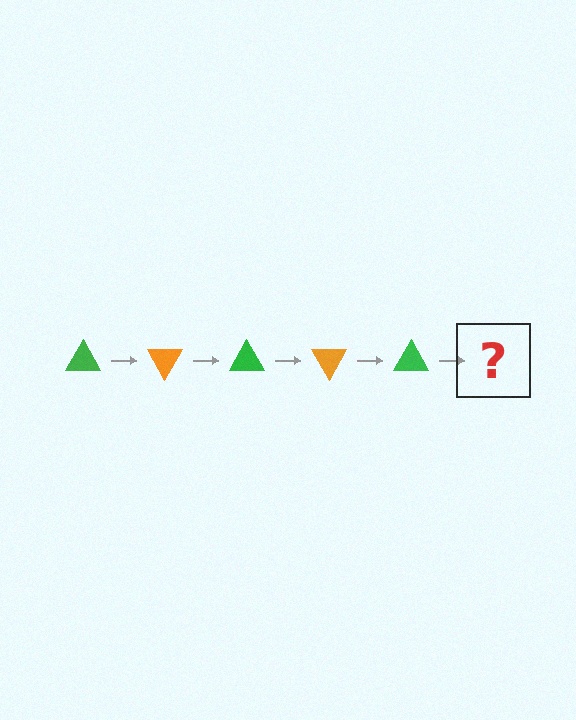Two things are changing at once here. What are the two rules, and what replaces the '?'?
The two rules are that it rotates 60 degrees each step and the color cycles through green and orange. The '?' should be an orange triangle, rotated 300 degrees from the start.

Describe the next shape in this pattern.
It should be an orange triangle, rotated 300 degrees from the start.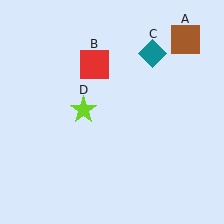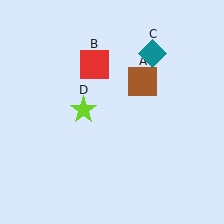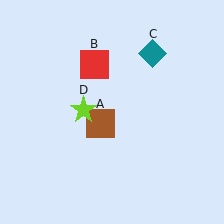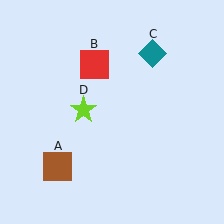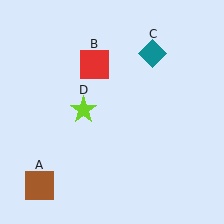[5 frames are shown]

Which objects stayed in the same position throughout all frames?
Red square (object B) and teal diamond (object C) and lime star (object D) remained stationary.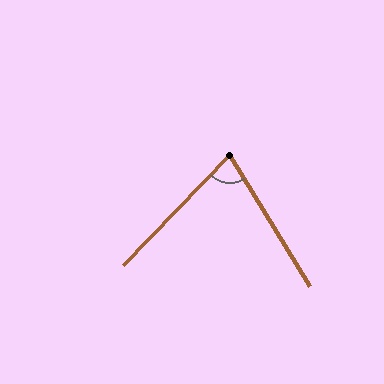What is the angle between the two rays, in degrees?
Approximately 76 degrees.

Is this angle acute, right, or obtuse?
It is acute.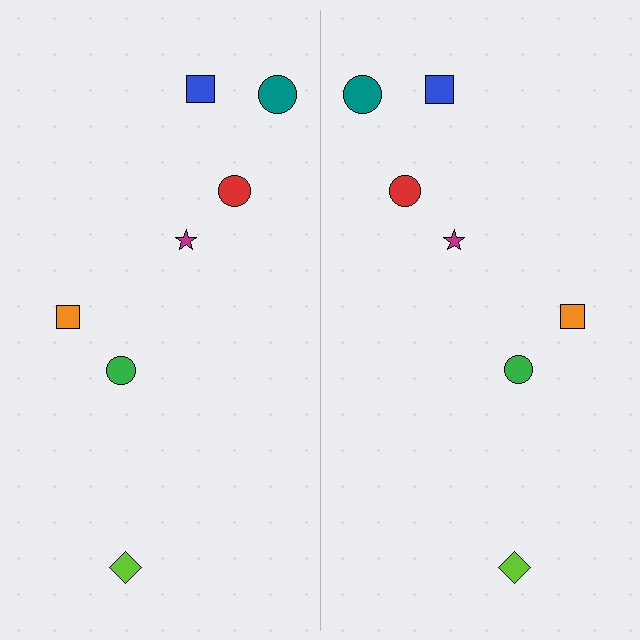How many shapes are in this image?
There are 14 shapes in this image.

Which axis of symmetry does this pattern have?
The pattern has a vertical axis of symmetry running through the center of the image.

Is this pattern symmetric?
Yes, this pattern has bilateral (reflection) symmetry.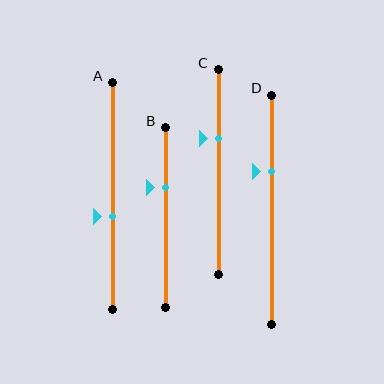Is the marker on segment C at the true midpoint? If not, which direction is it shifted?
No, the marker on segment C is shifted upward by about 17% of the segment length.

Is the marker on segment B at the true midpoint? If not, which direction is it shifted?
No, the marker on segment B is shifted upward by about 17% of the segment length.